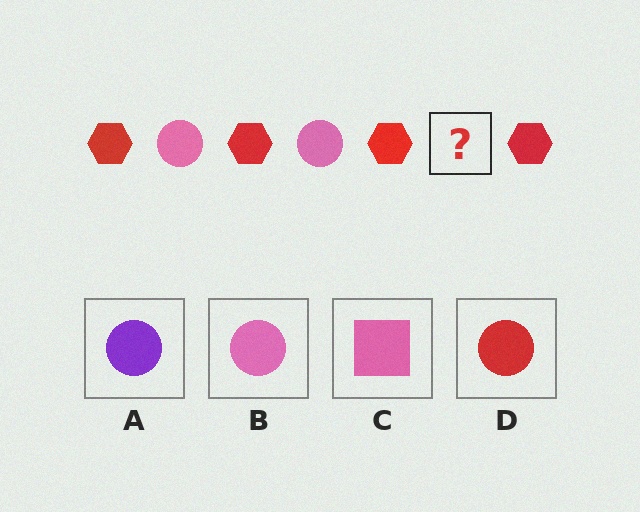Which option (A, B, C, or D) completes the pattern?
B.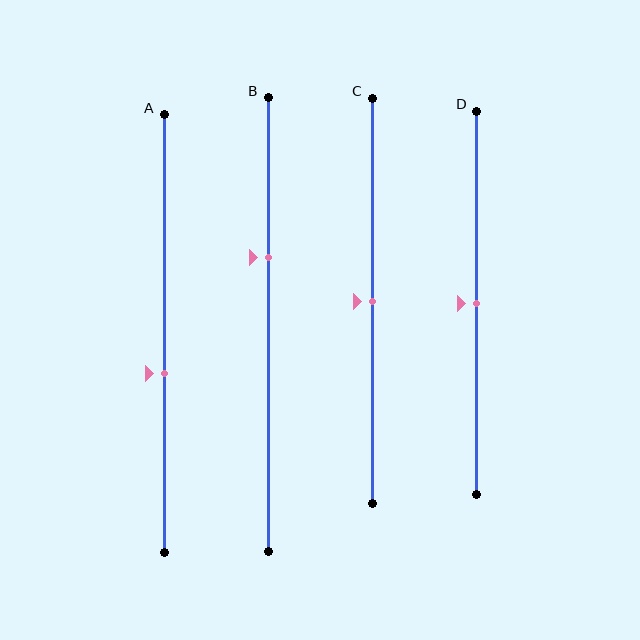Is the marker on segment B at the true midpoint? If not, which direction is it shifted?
No, the marker on segment B is shifted upward by about 15% of the segment length.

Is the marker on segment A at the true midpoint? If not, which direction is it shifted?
No, the marker on segment A is shifted downward by about 9% of the segment length.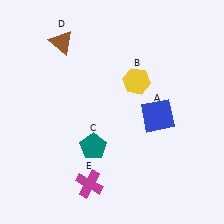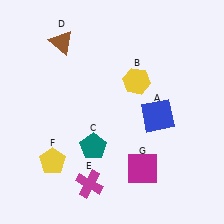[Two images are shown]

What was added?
A yellow pentagon (F), a magenta square (G) were added in Image 2.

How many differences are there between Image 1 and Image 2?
There are 2 differences between the two images.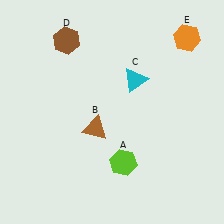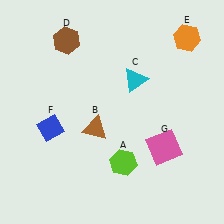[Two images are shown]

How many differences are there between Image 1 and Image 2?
There are 2 differences between the two images.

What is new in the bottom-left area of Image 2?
A blue diamond (F) was added in the bottom-left area of Image 2.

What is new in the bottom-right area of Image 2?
A pink square (G) was added in the bottom-right area of Image 2.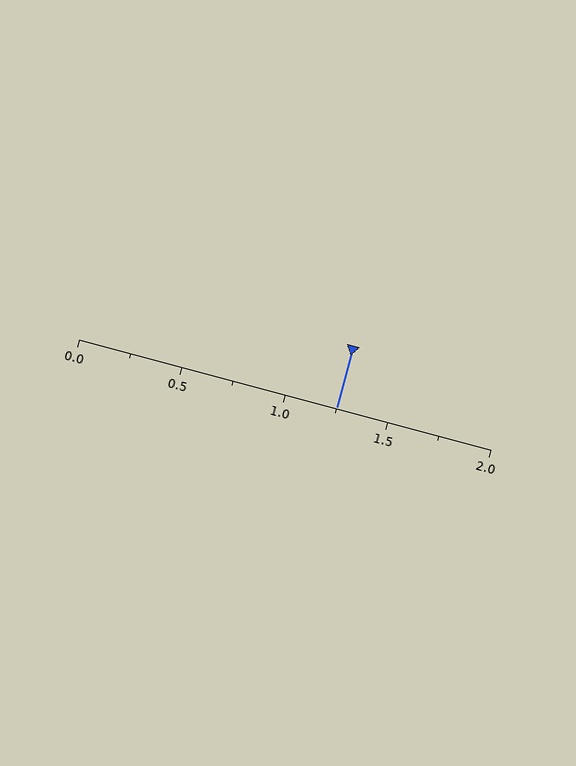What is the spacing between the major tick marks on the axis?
The major ticks are spaced 0.5 apart.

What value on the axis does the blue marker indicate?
The marker indicates approximately 1.25.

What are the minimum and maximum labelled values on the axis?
The axis runs from 0.0 to 2.0.